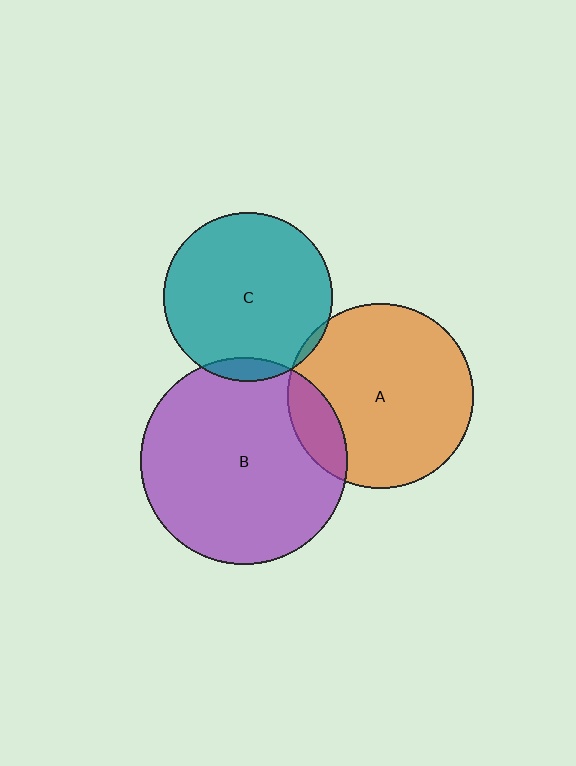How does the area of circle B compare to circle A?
Approximately 1.2 times.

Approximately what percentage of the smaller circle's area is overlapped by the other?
Approximately 5%.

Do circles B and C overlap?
Yes.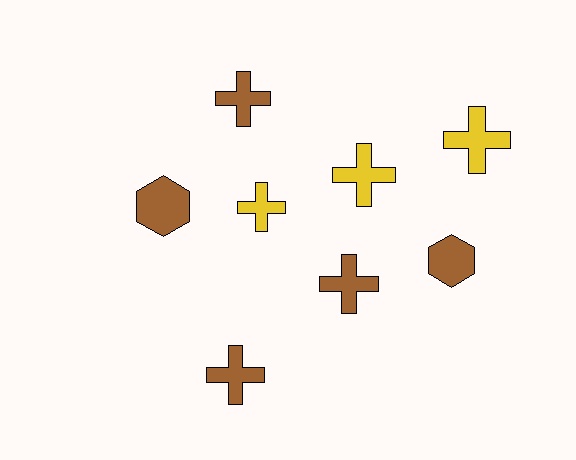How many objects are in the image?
There are 8 objects.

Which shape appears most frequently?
Cross, with 6 objects.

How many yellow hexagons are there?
There are no yellow hexagons.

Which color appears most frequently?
Brown, with 5 objects.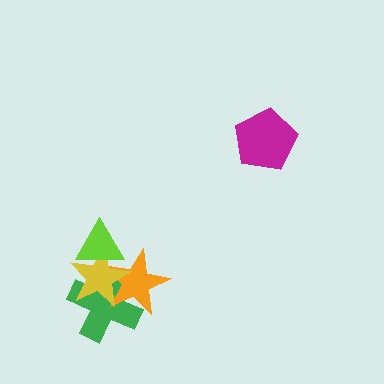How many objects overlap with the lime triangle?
2 objects overlap with the lime triangle.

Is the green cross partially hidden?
Yes, it is partially covered by another shape.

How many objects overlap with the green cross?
2 objects overlap with the green cross.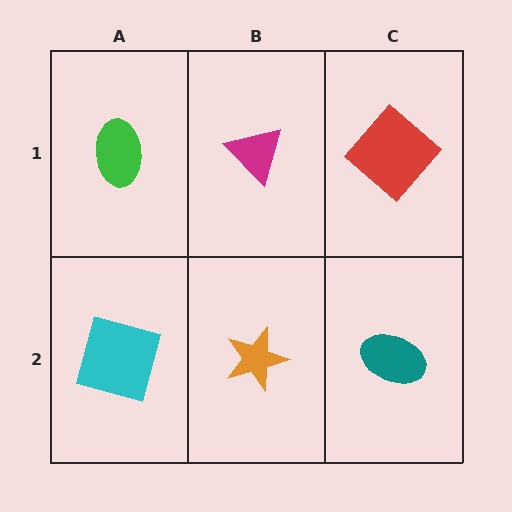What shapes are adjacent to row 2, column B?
A magenta triangle (row 1, column B), a cyan square (row 2, column A), a teal ellipse (row 2, column C).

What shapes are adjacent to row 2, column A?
A green ellipse (row 1, column A), an orange star (row 2, column B).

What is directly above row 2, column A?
A green ellipse.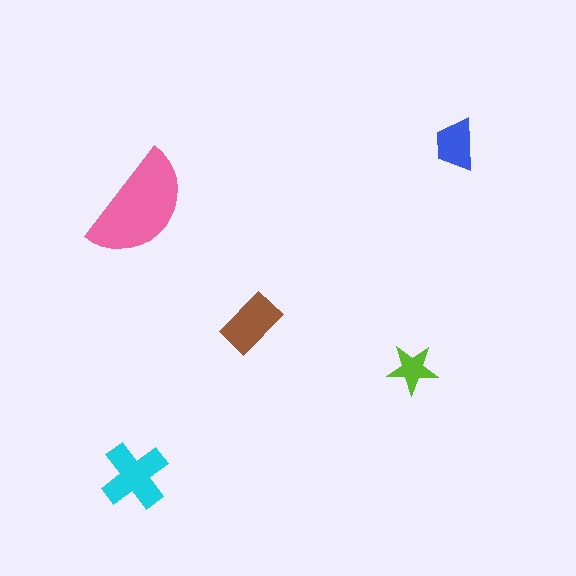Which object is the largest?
The pink semicircle.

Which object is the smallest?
The lime star.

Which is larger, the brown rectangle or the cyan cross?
The cyan cross.